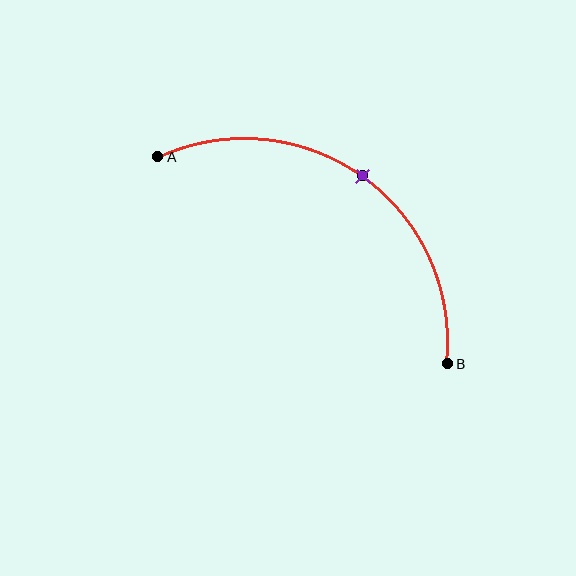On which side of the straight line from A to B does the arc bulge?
The arc bulges above and to the right of the straight line connecting A and B.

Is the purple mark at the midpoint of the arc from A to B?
Yes. The purple mark lies on the arc at equal arc-length from both A and B — it is the arc midpoint.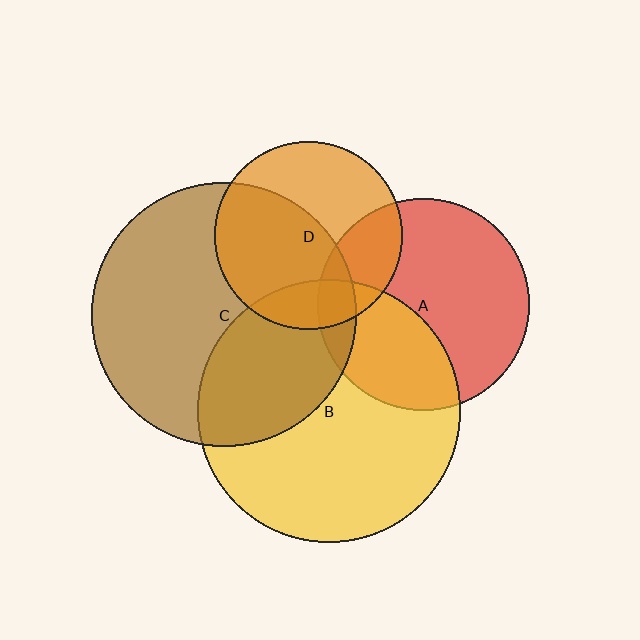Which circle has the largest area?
Circle C (brown).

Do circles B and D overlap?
Yes.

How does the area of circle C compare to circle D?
Approximately 2.0 times.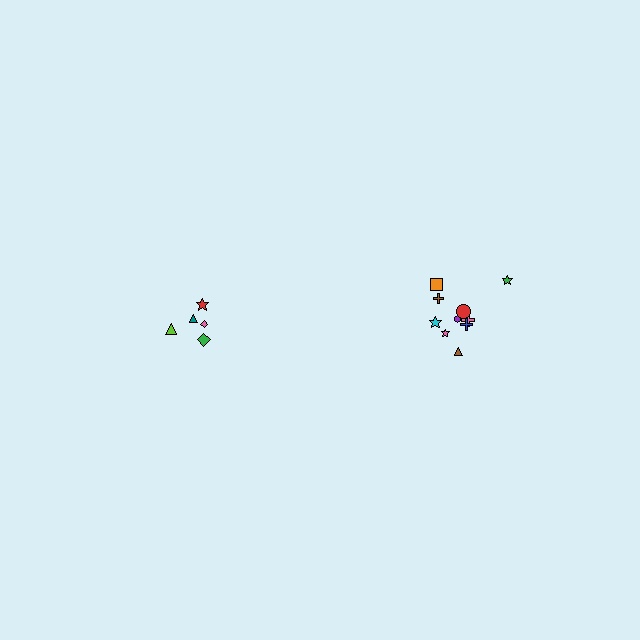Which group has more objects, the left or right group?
The right group.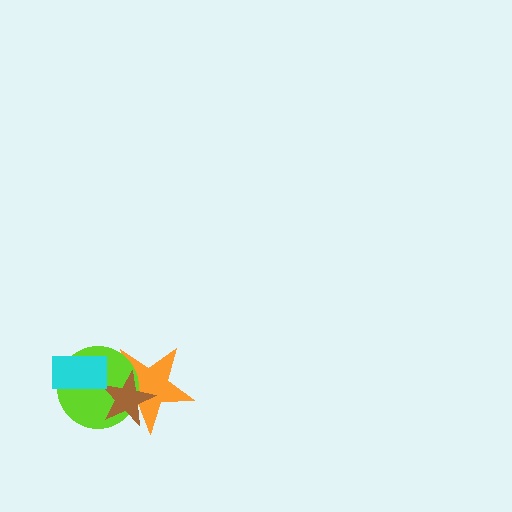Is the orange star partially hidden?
Yes, it is partially covered by another shape.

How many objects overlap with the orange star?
2 objects overlap with the orange star.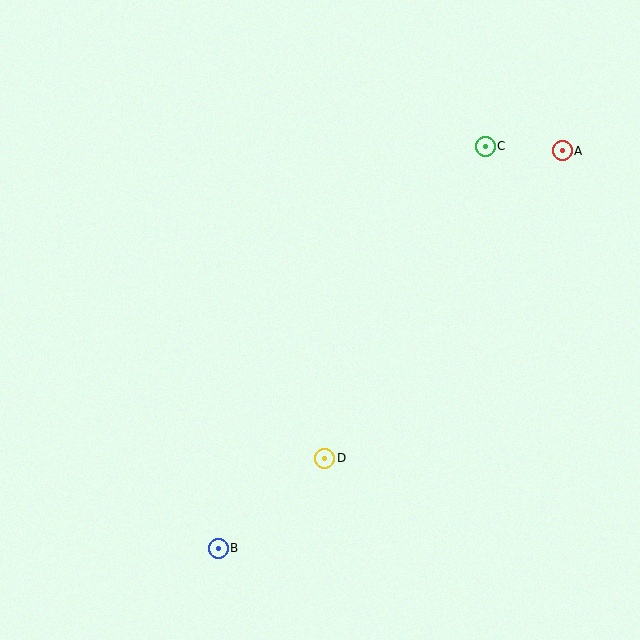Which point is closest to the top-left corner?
Point C is closest to the top-left corner.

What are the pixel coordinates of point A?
Point A is at (562, 151).